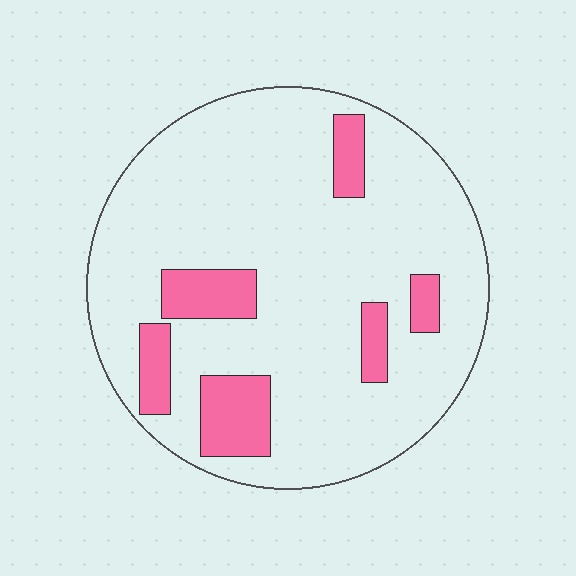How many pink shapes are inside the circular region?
6.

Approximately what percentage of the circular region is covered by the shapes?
Approximately 15%.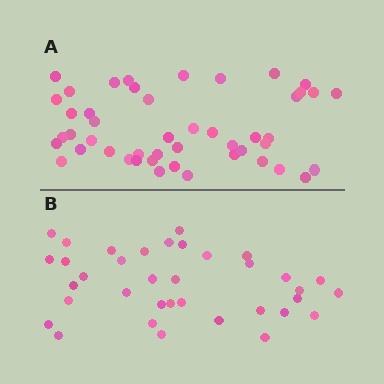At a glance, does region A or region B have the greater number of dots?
Region A (the top region) has more dots.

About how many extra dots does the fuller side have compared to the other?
Region A has roughly 12 or so more dots than region B.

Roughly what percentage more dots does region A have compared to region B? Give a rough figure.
About 30% more.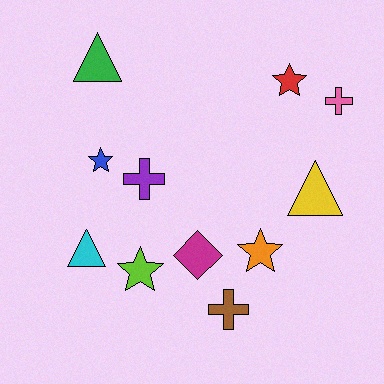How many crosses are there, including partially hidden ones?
There are 3 crosses.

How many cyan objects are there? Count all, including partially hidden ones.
There is 1 cyan object.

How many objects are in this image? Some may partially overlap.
There are 11 objects.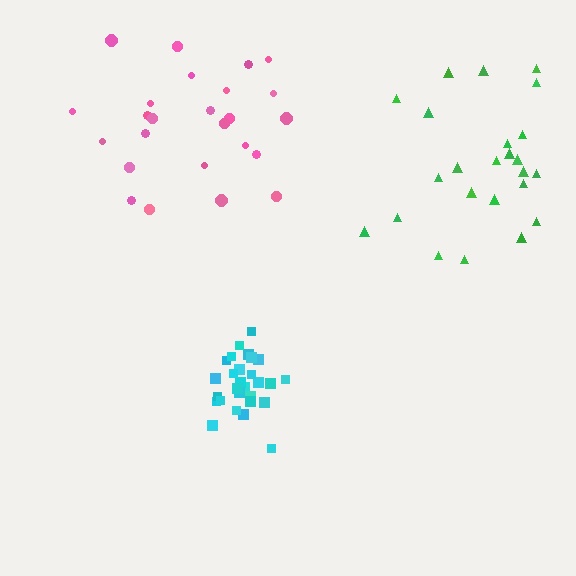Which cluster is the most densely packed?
Cyan.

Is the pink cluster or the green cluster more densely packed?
Pink.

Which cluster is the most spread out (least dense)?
Green.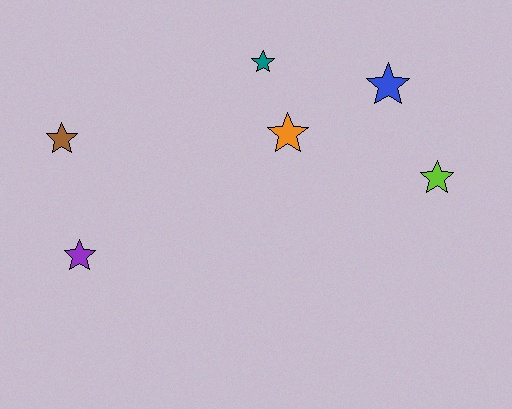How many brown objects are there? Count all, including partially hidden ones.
There is 1 brown object.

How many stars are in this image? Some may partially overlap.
There are 6 stars.